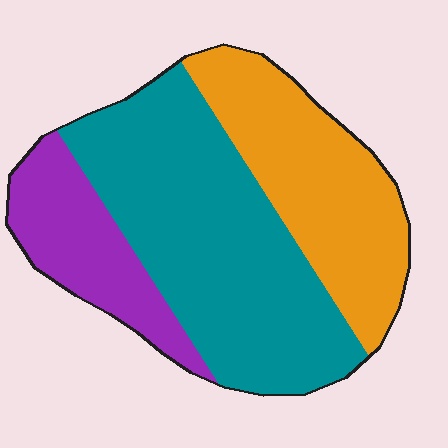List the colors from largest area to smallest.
From largest to smallest: teal, orange, purple.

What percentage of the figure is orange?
Orange covers around 30% of the figure.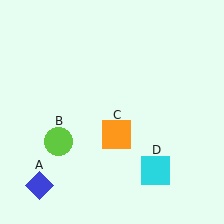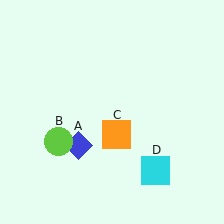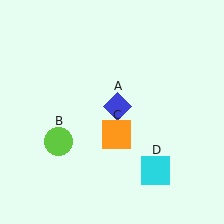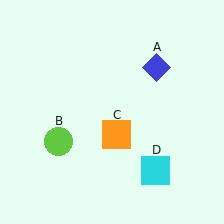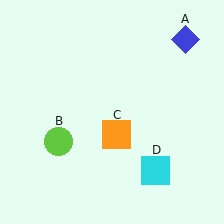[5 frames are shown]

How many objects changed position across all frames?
1 object changed position: blue diamond (object A).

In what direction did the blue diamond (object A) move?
The blue diamond (object A) moved up and to the right.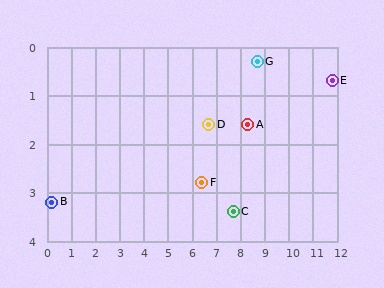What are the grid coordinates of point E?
Point E is at approximately (11.8, 0.7).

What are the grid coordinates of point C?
Point C is at approximately (7.7, 3.4).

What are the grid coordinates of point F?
Point F is at approximately (6.4, 2.8).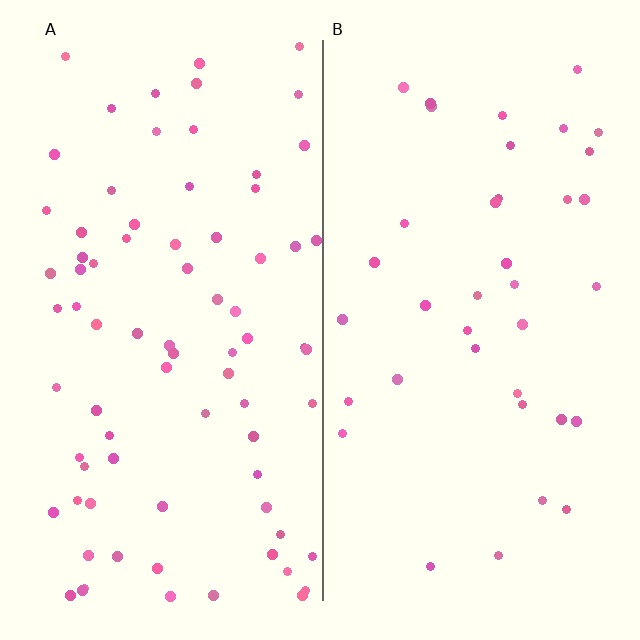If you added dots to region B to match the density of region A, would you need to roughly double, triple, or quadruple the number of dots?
Approximately double.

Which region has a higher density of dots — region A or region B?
A (the left).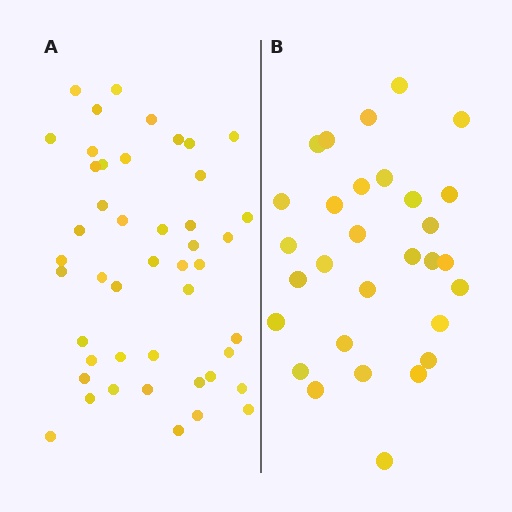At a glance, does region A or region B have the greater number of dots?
Region A (the left region) has more dots.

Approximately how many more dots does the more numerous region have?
Region A has approximately 15 more dots than region B.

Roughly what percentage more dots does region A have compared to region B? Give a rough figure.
About 55% more.